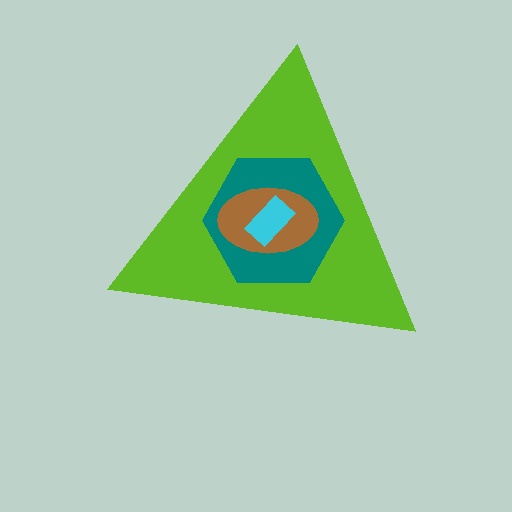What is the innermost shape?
The cyan rectangle.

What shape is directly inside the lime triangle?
The teal hexagon.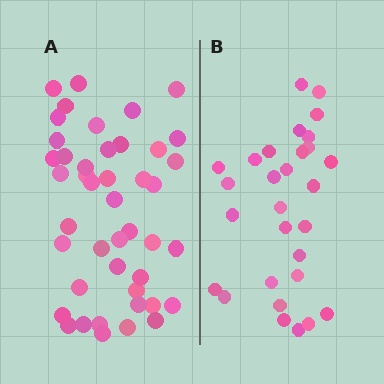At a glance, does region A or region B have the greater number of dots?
Region A (the left region) has more dots.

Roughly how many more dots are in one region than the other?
Region A has approximately 15 more dots than region B.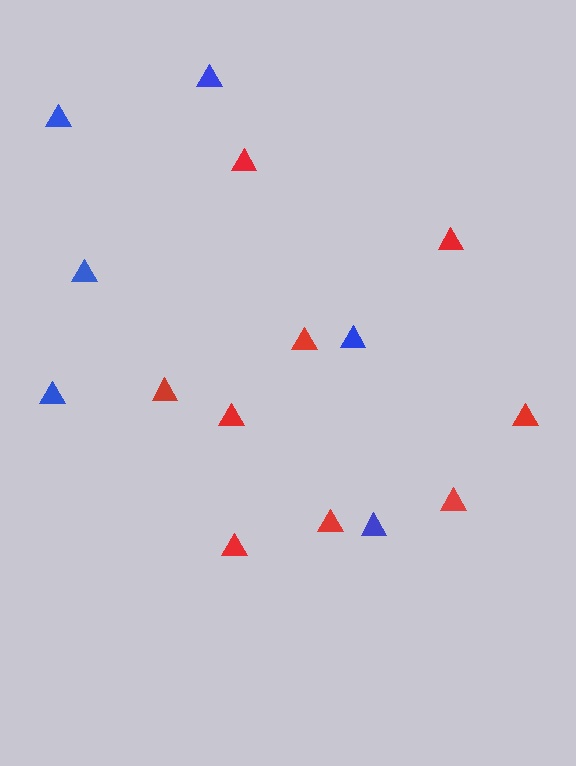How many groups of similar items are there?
There are 2 groups: one group of red triangles (9) and one group of blue triangles (6).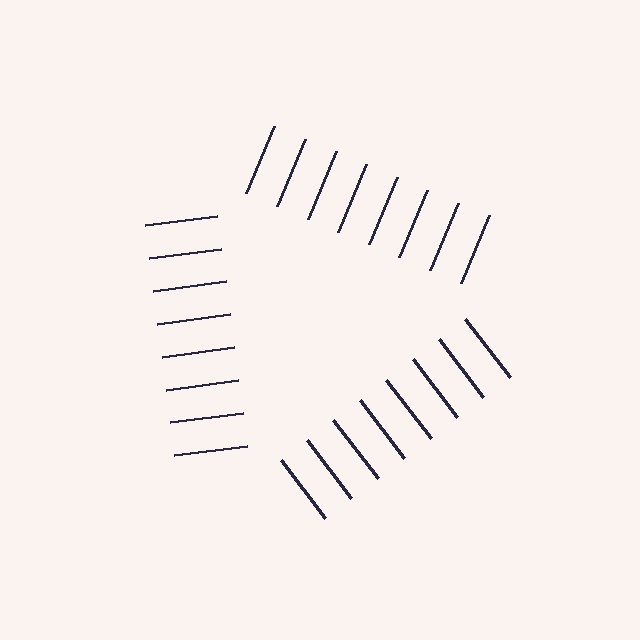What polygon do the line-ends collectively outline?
An illusory triangle — the line segments terminate on its edges but no continuous stroke is drawn.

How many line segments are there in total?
24 — 8 along each of the 3 edges.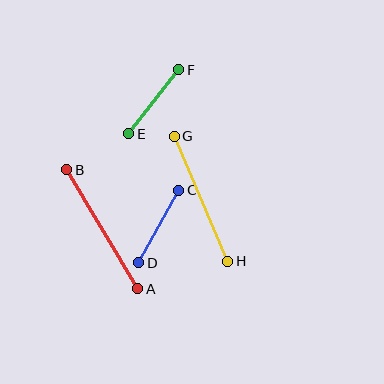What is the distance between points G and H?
The distance is approximately 136 pixels.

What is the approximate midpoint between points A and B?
The midpoint is at approximately (102, 229) pixels.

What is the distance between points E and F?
The distance is approximately 81 pixels.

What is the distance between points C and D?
The distance is approximately 83 pixels.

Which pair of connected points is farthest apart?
Points A and B are farthest apart.